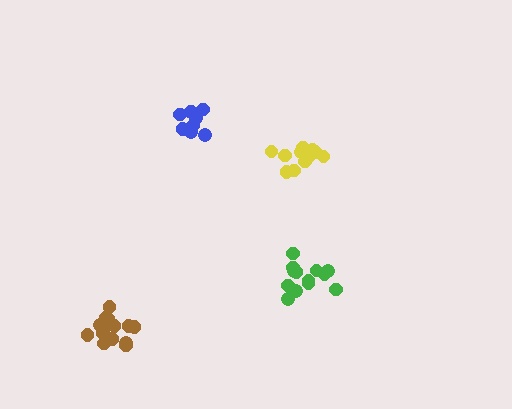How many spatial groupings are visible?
There are 4 spatial groupings.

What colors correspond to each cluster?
The clusters are colored: brown, blue, yellow, green.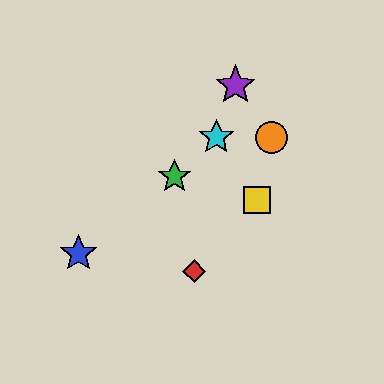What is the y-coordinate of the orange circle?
The orange circle is at y≈137.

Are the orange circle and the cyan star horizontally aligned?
Yes, both are at y≈137.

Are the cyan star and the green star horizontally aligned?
No, the cyan star is at y≈137 and the green star is at y≈177.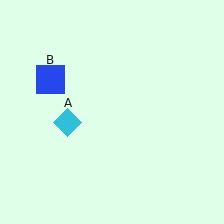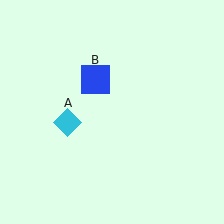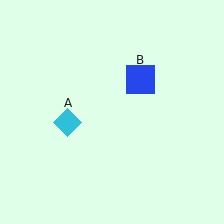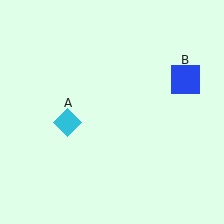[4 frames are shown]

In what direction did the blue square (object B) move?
The blue square (object B) moved right.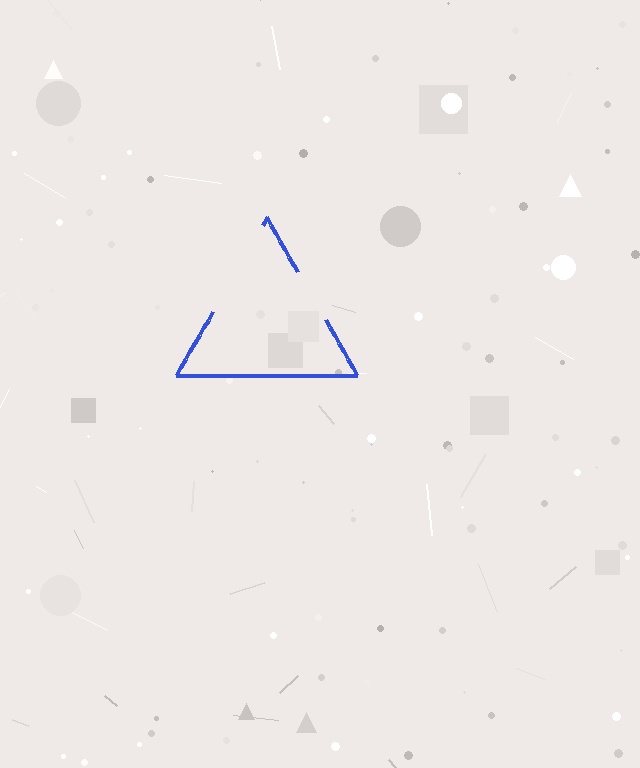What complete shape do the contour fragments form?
The contour fragments form a triangle.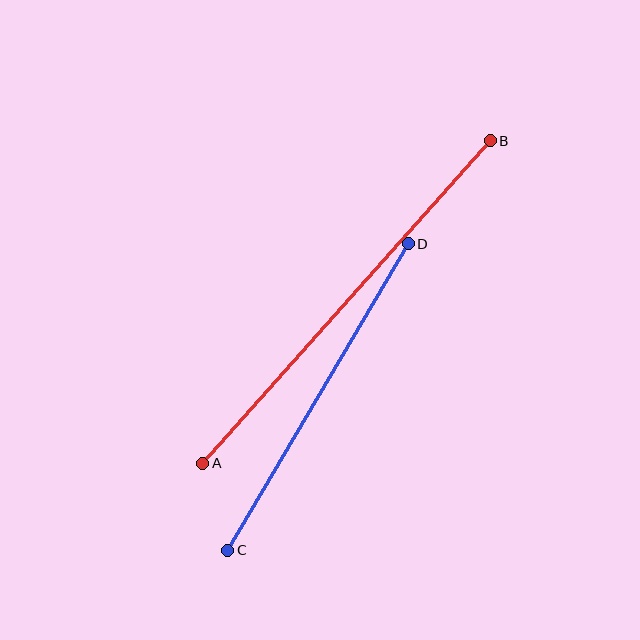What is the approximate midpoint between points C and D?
The midpoint is at approximately (318, 397) pixels.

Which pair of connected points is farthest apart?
Points A and B are farthest apart.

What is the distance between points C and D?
The distance is approximately 356 pixels.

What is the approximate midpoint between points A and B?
The midpoint is at approximately (347, 302) pixels.